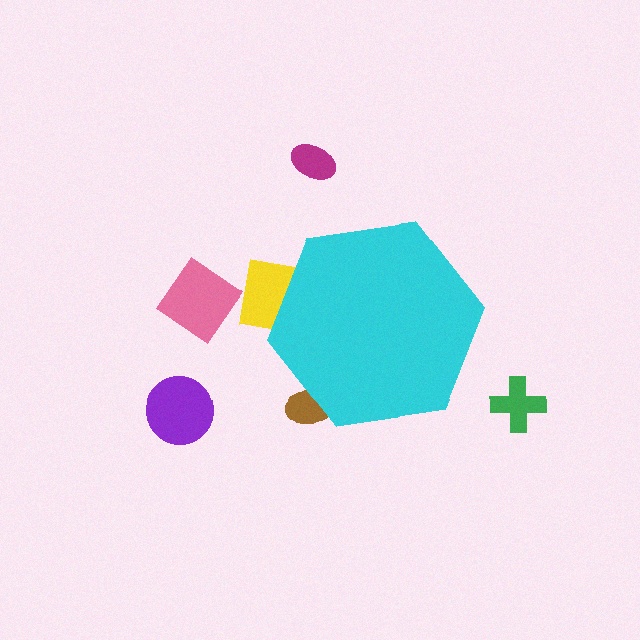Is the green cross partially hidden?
No, the green cross is fully visible.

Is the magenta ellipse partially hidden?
No, the magenta ellipse is fully visible.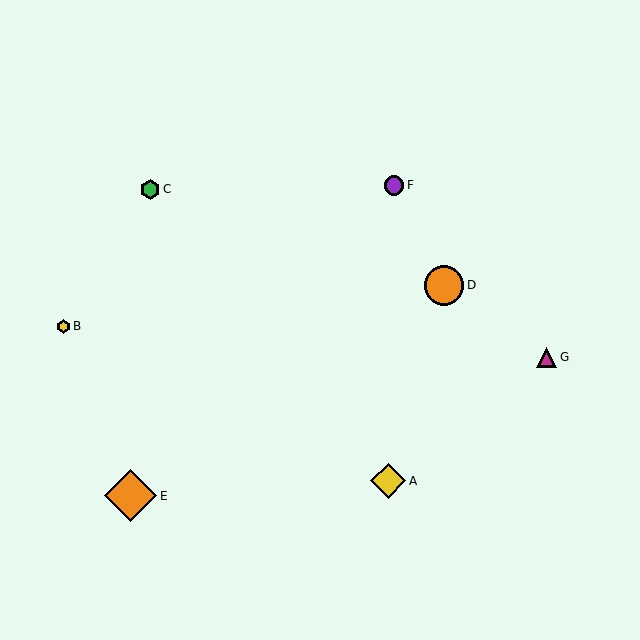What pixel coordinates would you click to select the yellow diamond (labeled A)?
Click at (388, 481) to select the yellow diamond A.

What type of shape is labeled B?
Shape B is a yellow hexagon.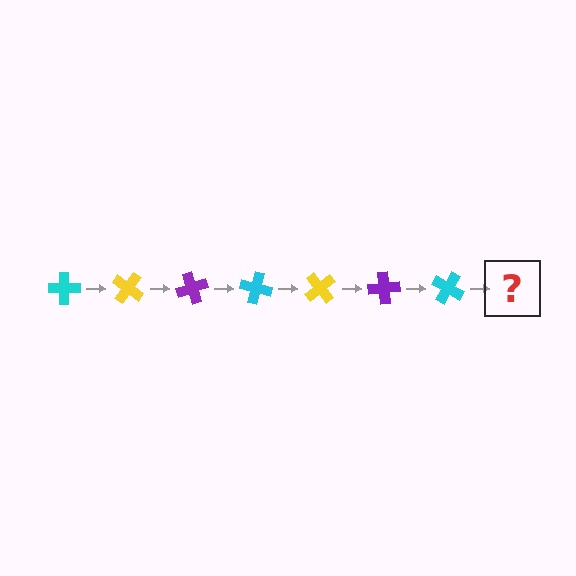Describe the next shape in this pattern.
It should be a yellow cross, rotated 245 degrees from the start.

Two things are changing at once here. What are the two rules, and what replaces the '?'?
The two rules are that it rotates 35 degrees each step and the color cycles through cyan, yellow, and purple. The '?' should be a yellow cross, rotated 245 degrees from the start.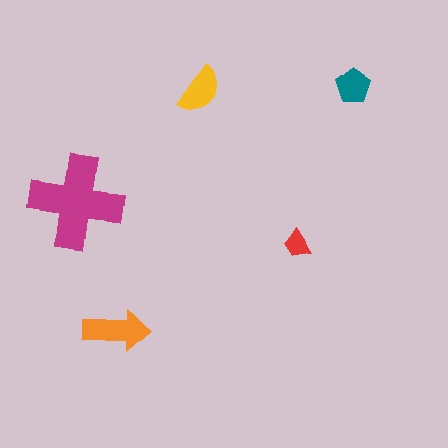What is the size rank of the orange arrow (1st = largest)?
2nd.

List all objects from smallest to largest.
The red trapezoid, the teal pentagon, the yellow semicircle, the orange arrow, the magenta cross.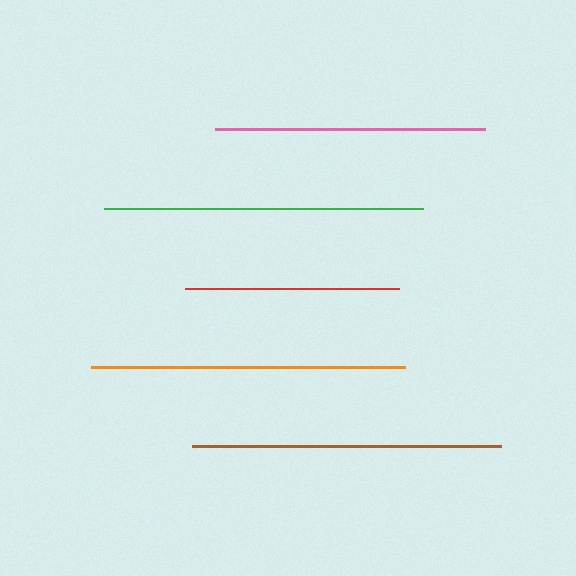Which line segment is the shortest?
The red line is the shortest at approximately 214 pixels.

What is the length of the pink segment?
The pink segment is approximately 271 pixels long.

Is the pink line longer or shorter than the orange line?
The orange line is longer than the pink line.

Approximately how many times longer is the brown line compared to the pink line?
The brown line is approximately 1.1 times the length of the pink line.